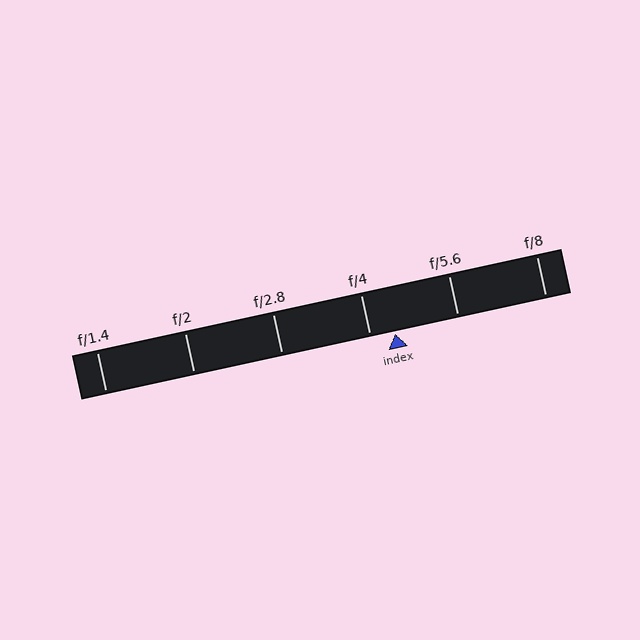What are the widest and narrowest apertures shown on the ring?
The widest aperture shown is f/1.4 and the narrowest is f/8.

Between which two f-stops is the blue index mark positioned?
The index mark is between f/4 and f/5.6.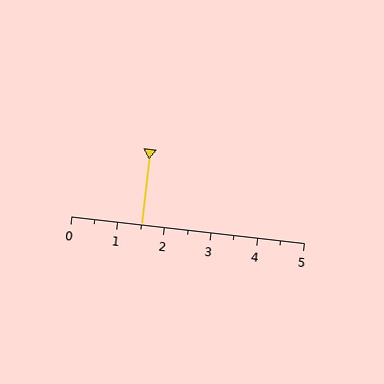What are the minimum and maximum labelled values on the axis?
The axis runs from 0 to 5.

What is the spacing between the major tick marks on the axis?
The major ticks are spaced 1 apart.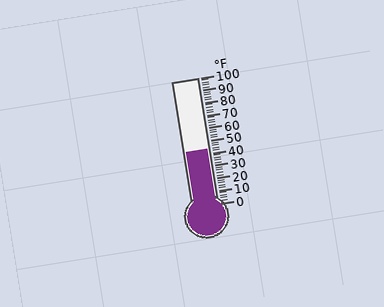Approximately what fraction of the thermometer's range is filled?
The thermometer is filled to approximately 45% of its range.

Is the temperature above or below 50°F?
The temperature is below 50°F.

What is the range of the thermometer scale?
The thermometer scale ranges from 0°F to 100°F.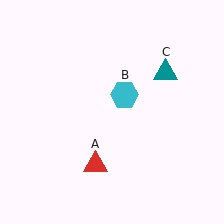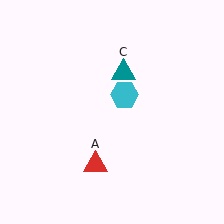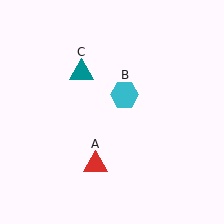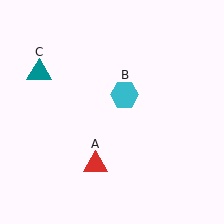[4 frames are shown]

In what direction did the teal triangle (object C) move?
The teal triangle (object C) moved left.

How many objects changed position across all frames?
1 object changed position: teal triangle (object C).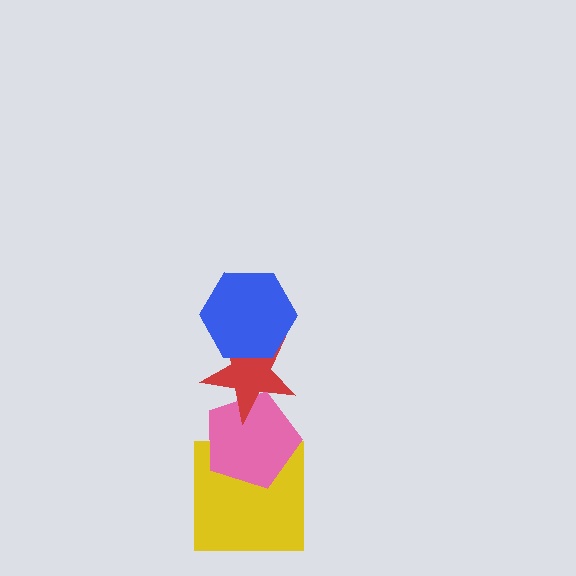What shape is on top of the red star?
The blue hexagon is on top of the red star.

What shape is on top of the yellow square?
The pink pentagon is on top of the yellow square.